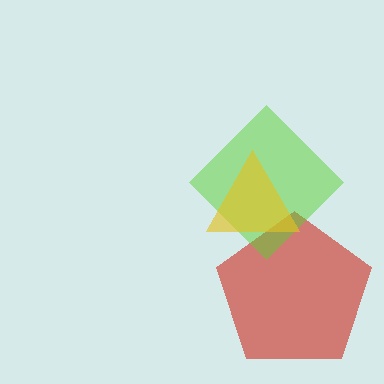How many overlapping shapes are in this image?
There are 3 overlapping shapes in the image.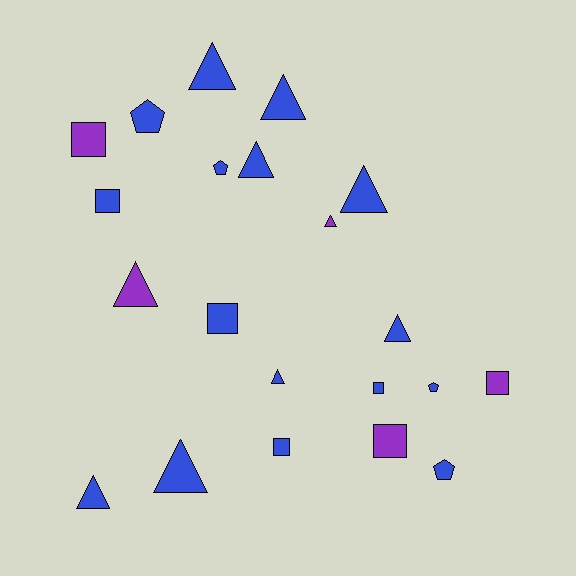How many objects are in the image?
There are 21 objects.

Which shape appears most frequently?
Triangle, with 10 objects.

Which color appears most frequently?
Blue, with 16 objects.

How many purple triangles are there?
There are 2 purple triangles.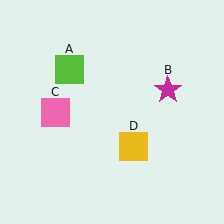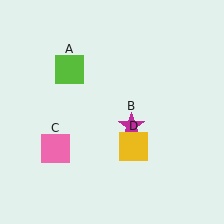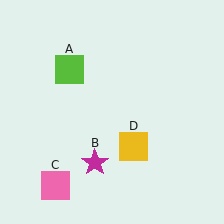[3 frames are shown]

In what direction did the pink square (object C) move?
The pink square (object C) moved down.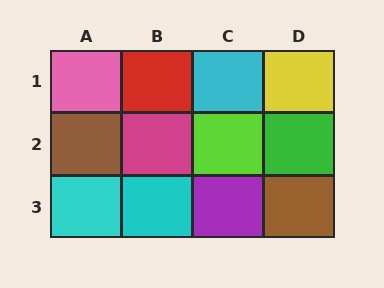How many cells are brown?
2 cells are brown.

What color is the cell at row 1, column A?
Pink.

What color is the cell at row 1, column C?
Cyan.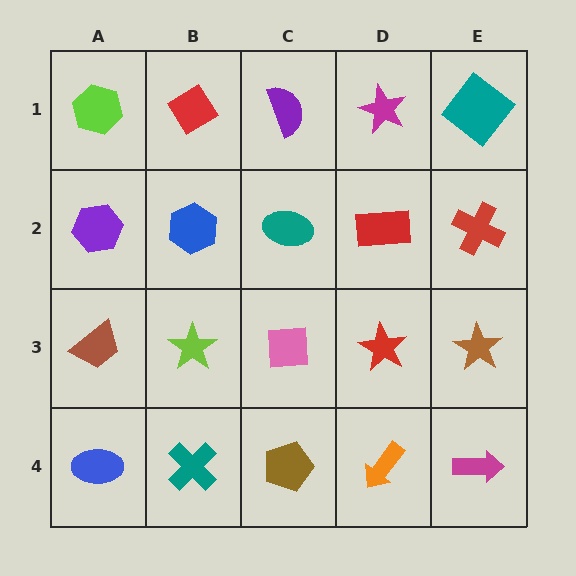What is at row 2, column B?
A blue hexagon.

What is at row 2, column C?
A teal ellipse.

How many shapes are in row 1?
5 shapes.